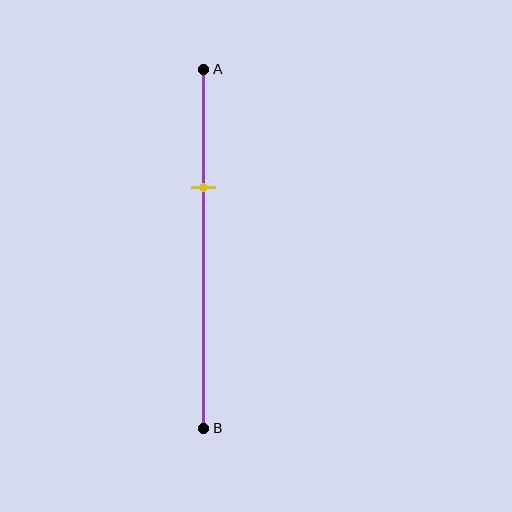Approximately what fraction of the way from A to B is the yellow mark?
The yellow mark is approximately 35% of the way from A to B.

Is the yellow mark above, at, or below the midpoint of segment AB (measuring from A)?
The yellow mark is above the midpoint of segment AB.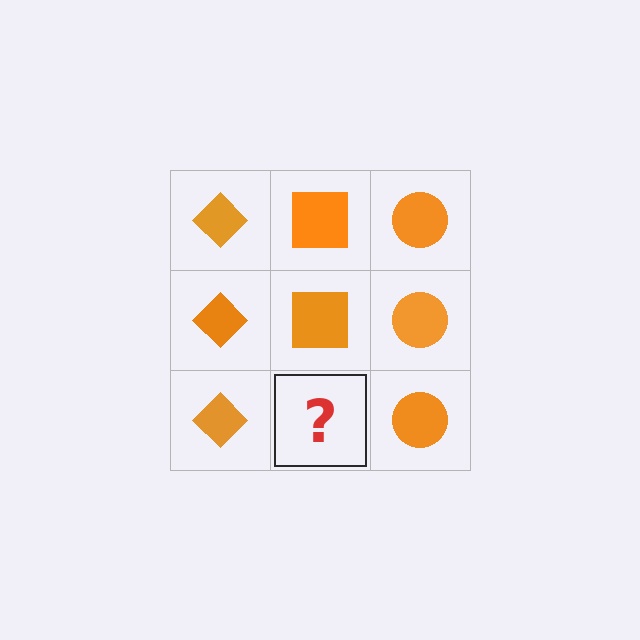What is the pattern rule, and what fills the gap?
The rule is that each column has a consistent shape. The gap should be filled with an orange square.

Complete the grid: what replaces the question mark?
The question mark should be replaced with an orange square.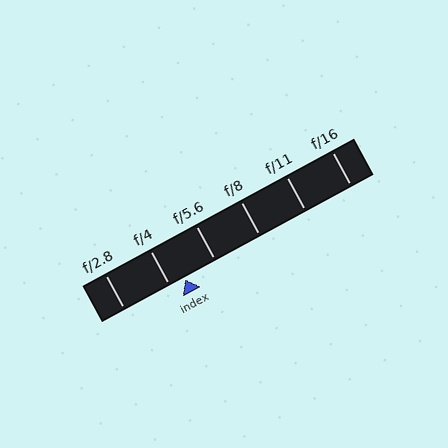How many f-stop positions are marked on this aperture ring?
There are 6 f-stop positions marked.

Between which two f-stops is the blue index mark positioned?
The index mark is between f/4 and f/5.6.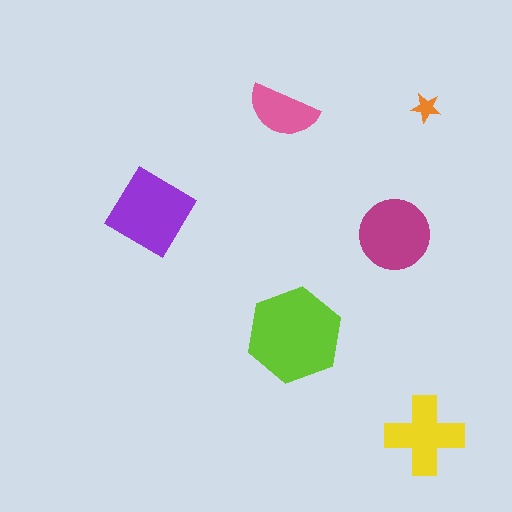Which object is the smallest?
The orange star.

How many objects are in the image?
There are 6 objects in the image.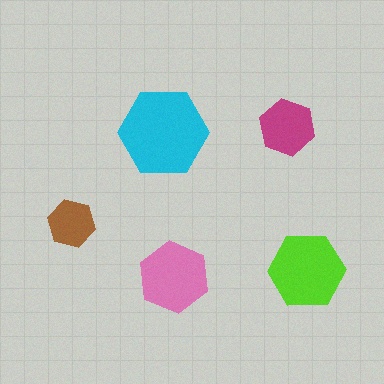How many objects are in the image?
There are 5 objects in the image.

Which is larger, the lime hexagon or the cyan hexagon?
The cyan one.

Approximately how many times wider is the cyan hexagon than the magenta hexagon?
About 1.5 times wider.